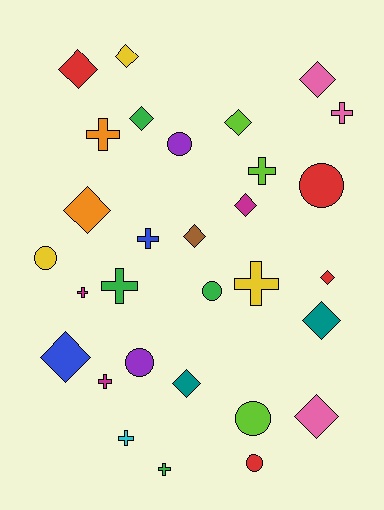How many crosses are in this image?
There are 10 crosses.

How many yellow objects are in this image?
There are 3 yellow objects.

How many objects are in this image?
There are 30 objects.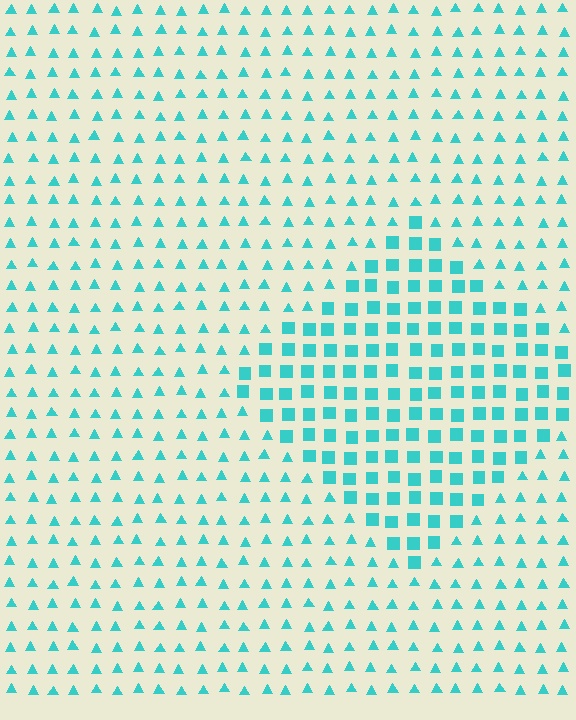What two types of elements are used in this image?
The image uses squares inside the diamond region and triangles outside it.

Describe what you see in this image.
The image is filled with small cyan elements arranged in a uniform grid. A diamond-shaped region contains squares, while the surrounding area contains triangles. The boundary is defined purely by the change in element shape.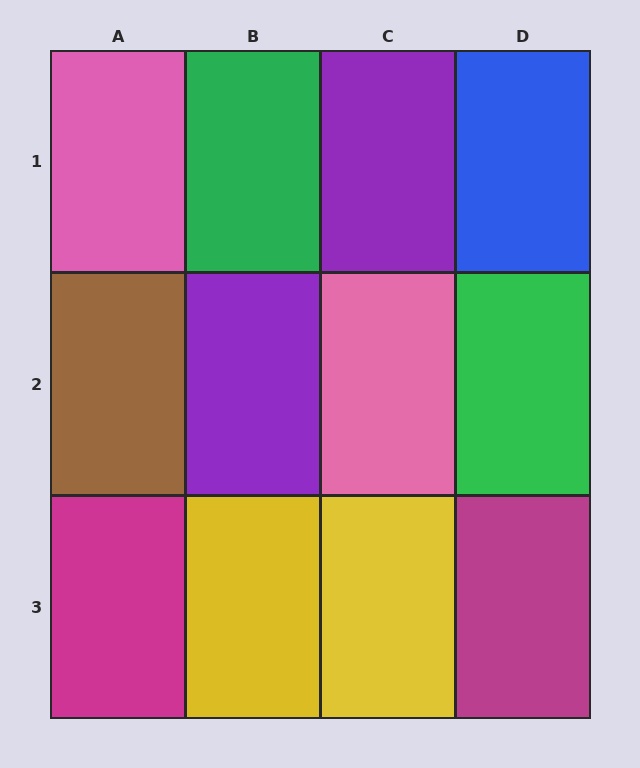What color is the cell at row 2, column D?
Green.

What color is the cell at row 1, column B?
Green.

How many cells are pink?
2 cells are pink.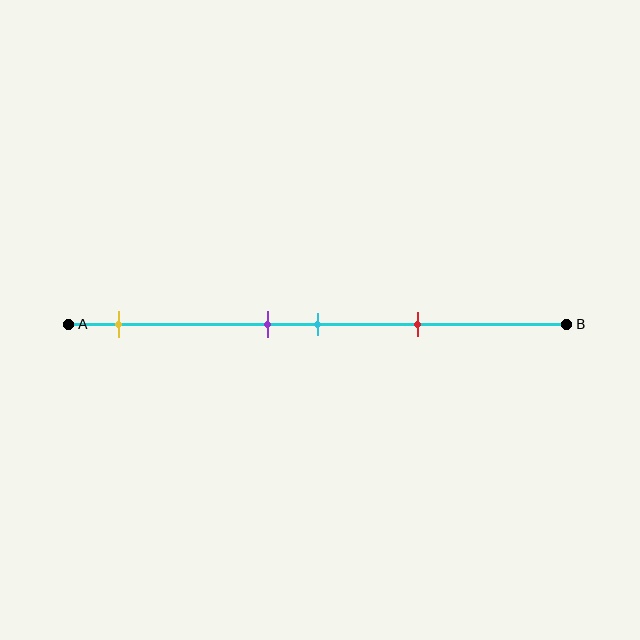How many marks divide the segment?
There are 4 marks dividing the segment.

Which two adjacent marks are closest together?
The purple and cyan marks are the closest adjacent pair.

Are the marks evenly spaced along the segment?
No, the marks are not evenly spaced.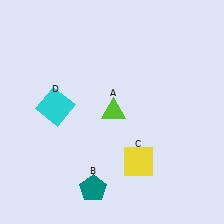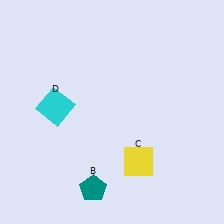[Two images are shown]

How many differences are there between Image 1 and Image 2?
There is 1 difference between the two images.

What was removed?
The lime triangle (A) was removed in Image 2.